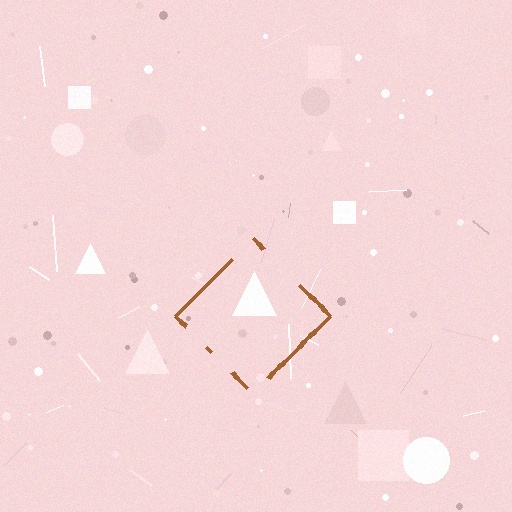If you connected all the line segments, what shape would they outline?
They would outline a diamond.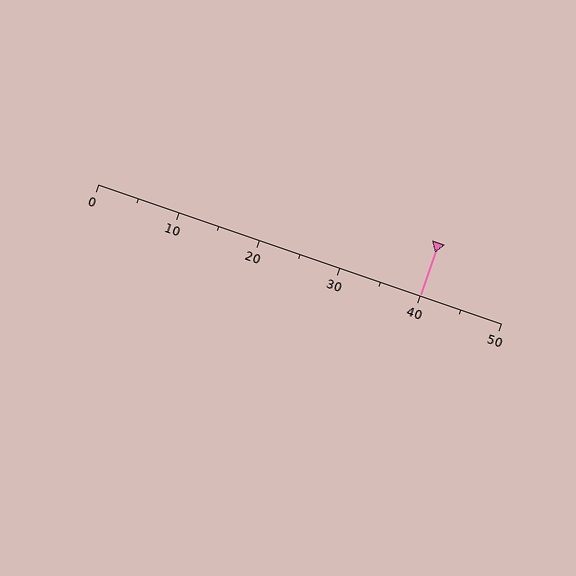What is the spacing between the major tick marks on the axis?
The major ticks are spaced 10 apart.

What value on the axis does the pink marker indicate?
The marker indicates approximately 40.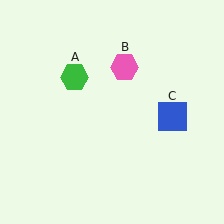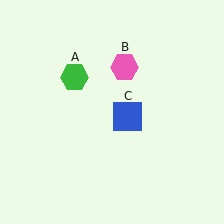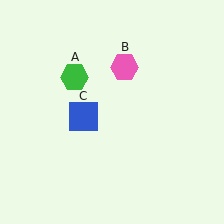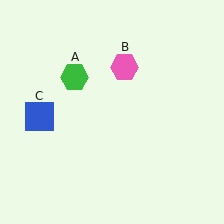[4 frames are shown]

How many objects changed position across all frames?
1 object changed position: blue square (object C).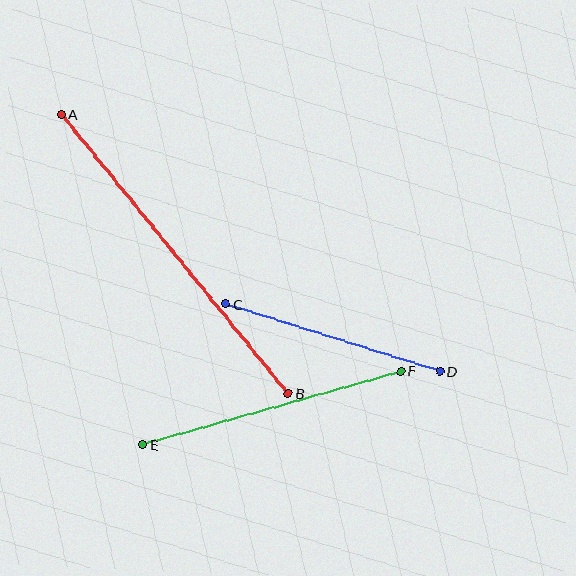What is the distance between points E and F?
The distance is approximately 268 pixels.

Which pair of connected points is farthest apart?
Points A and B are farthest apart.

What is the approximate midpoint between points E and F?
The midpoint is at approximately (272, 408) pixels.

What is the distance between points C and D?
The distance is approximately 224 pixels.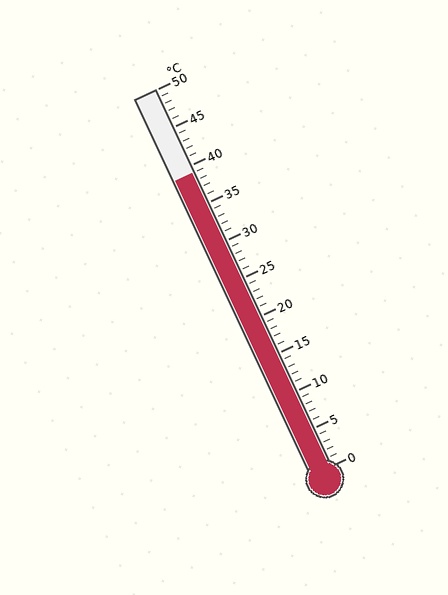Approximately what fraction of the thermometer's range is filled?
The thermometer is filled to approximately 80% of its range.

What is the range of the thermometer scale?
The thermometer scale ranges from 0°C to 50°C.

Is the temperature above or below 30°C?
The temperature is above 30°C.